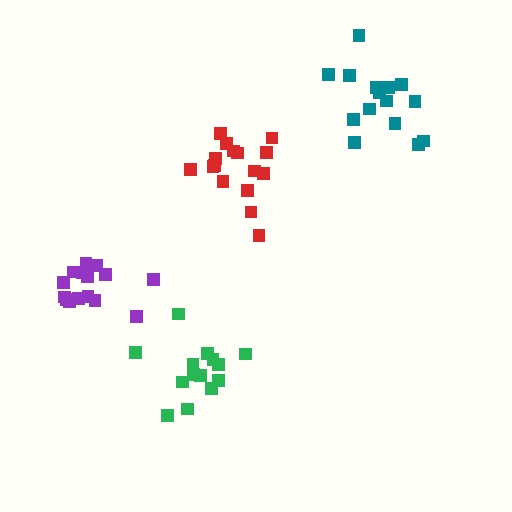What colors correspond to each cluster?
The clusters are colored: purple, teal, red, green.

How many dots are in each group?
Group 1: 15 dots, Group 2: 15 dots, Group 3: 16 dots, Group 4: 14 dots (60 total).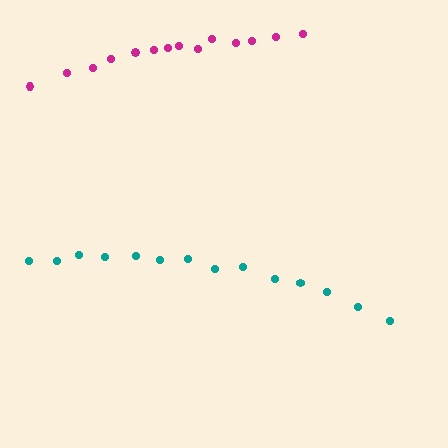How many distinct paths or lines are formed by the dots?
There are 2 distinct paths.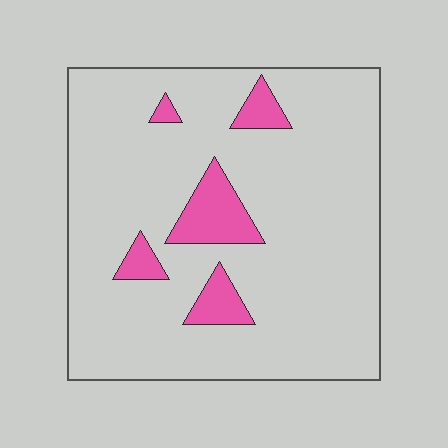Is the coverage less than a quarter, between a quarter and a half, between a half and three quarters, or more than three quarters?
Less than a quarter.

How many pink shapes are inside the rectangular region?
5.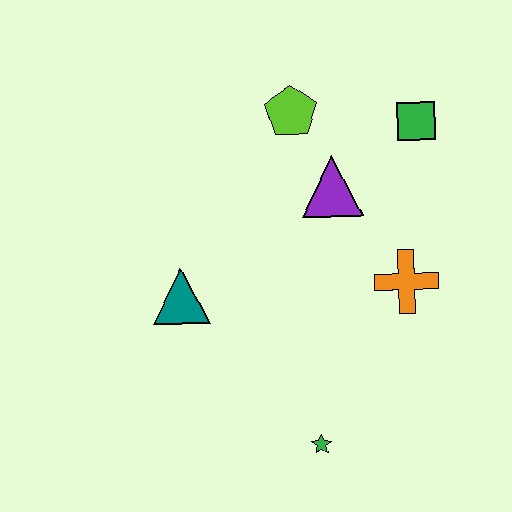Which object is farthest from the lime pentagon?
The green star is farthest from the lime pentagon.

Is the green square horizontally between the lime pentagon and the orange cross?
No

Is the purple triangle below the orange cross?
No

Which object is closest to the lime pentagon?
The purple triangle is closest to the lime pentagon.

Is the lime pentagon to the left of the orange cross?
Yes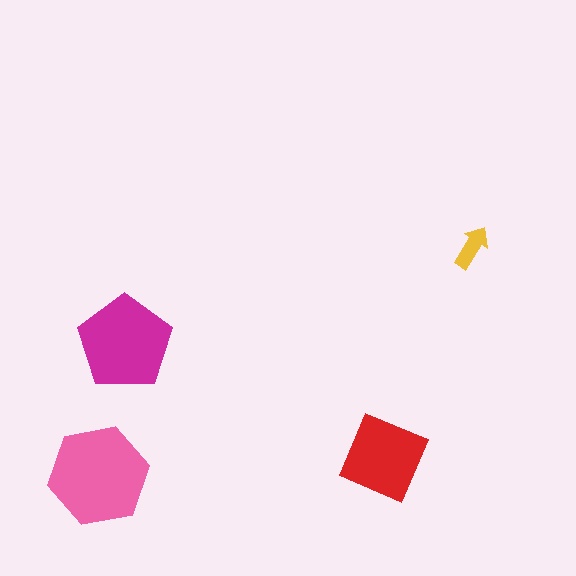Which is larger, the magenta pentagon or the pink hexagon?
The pink hexagon.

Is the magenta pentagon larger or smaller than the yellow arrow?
Larger.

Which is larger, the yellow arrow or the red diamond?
The red diamond.